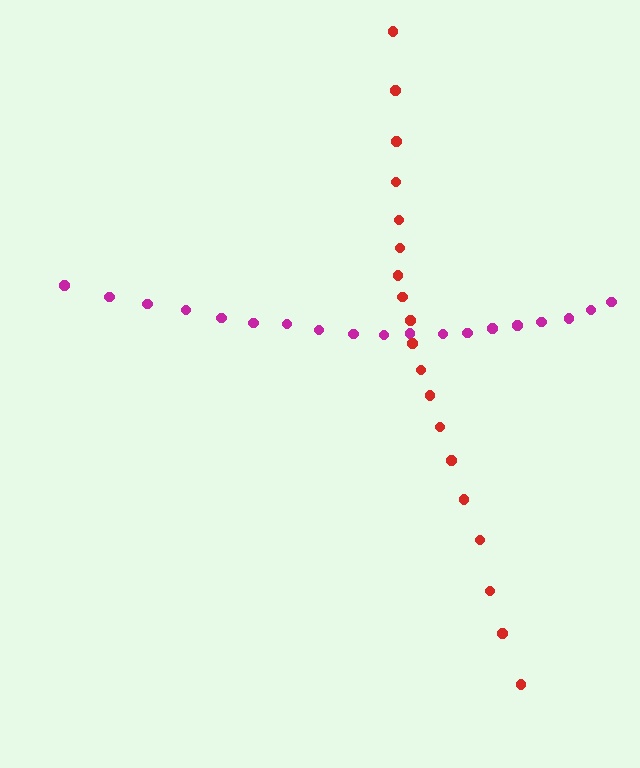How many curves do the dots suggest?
There are 2 distinct paths.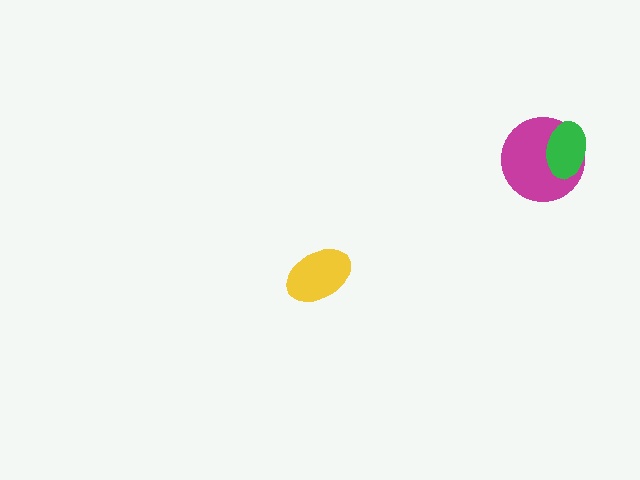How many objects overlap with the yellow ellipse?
0 objects overlap with the yellow ellipse.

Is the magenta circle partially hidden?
Yes, it is partially covered by another shape.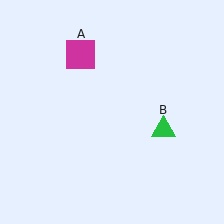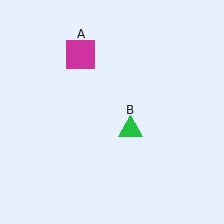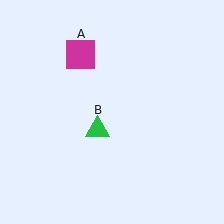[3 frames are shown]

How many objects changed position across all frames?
1 object changed position: green triangle (object B).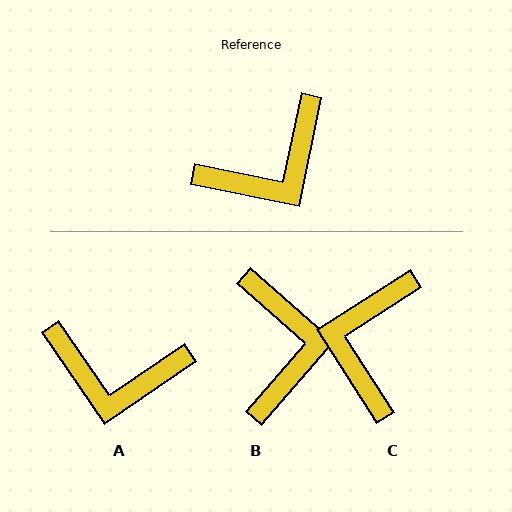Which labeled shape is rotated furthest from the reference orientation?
C, about 136 degrees away.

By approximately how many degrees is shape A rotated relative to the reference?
Approximately 44 degrees clockwise.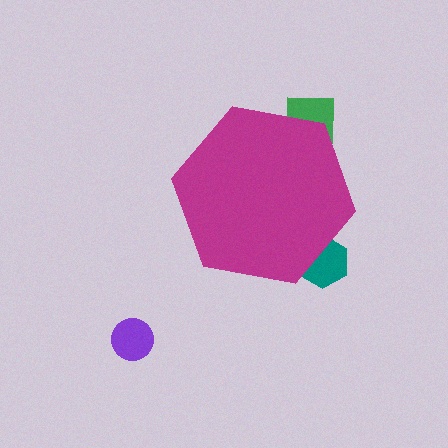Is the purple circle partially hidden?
No, the purple circle is fully visible.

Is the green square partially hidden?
Yes, the green square is partially hidden behind the magenta hexagon.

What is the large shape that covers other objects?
A magenta hexagon.